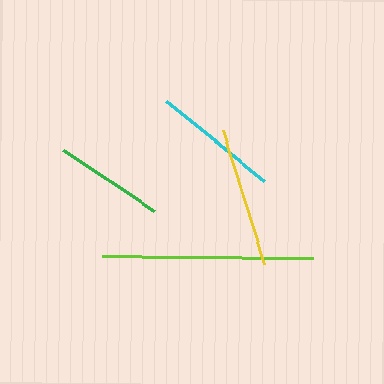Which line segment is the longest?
The lime line is the longest at approximately 211 pixels.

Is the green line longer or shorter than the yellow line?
The yellow line is longer than the green line.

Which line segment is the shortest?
The green line is the shortest at approximately 108 pixels.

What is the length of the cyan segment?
The cyan segment is approximately 127 pixels long.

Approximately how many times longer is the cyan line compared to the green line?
The cyan line is approximately 1.2 times the length of the green line.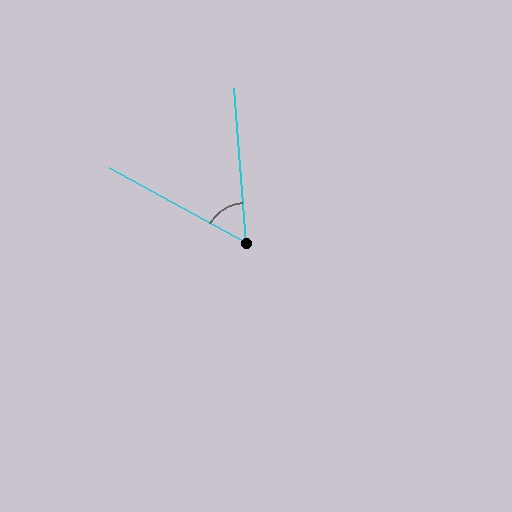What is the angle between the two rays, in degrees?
Approximately 57 degrees.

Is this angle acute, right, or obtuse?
It is acute.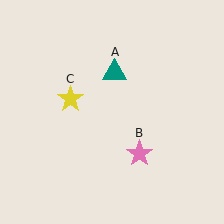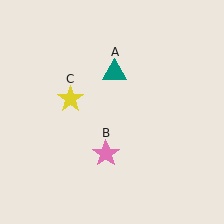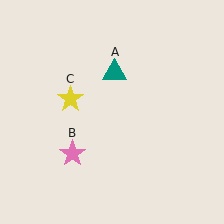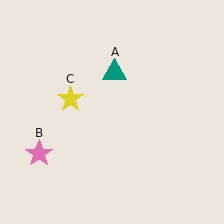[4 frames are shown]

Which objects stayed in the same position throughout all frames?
Teal triangle (object A) and yellow star (object C) remained stationary.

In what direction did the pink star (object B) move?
The pink star (object B) moved left.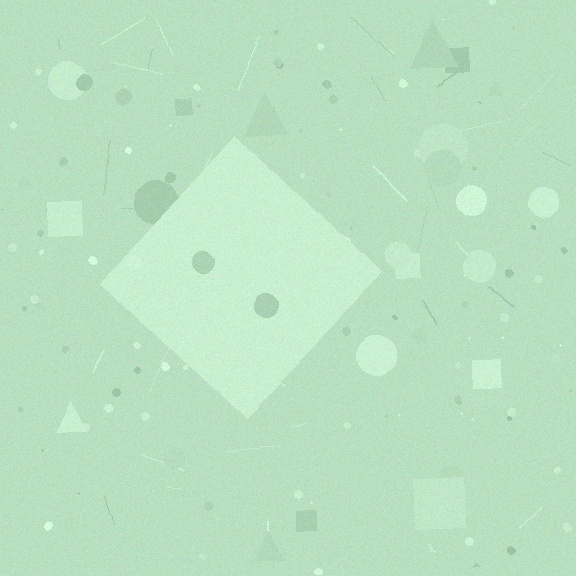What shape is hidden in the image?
A diamond is hidden in the image.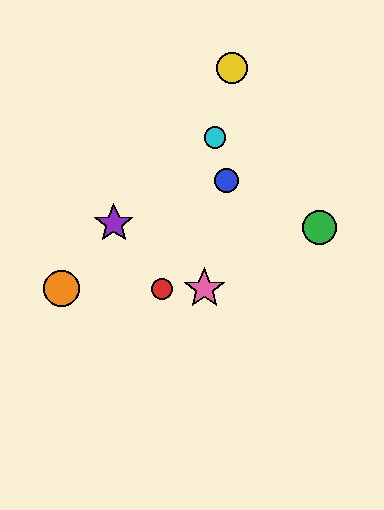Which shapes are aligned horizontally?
The red circle, the orange circle, the pink star are aligned horizontally.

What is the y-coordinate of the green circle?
The green circle is at y≈228.